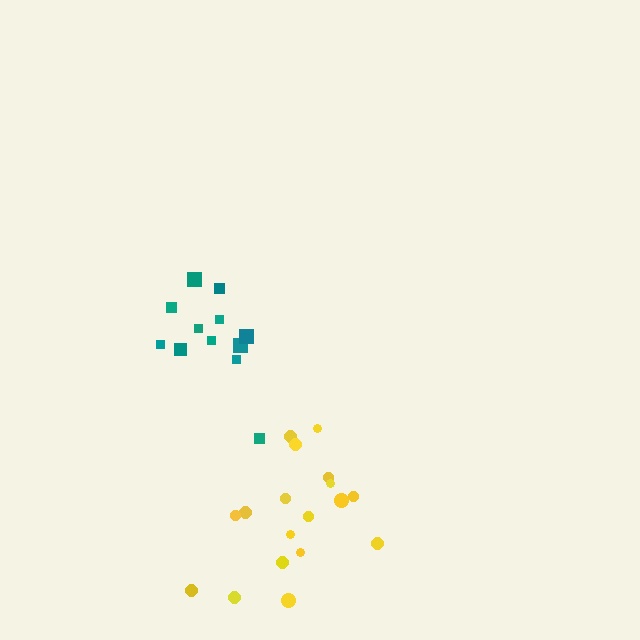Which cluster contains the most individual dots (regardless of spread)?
Yellow (18).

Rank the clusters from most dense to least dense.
yellow, teal.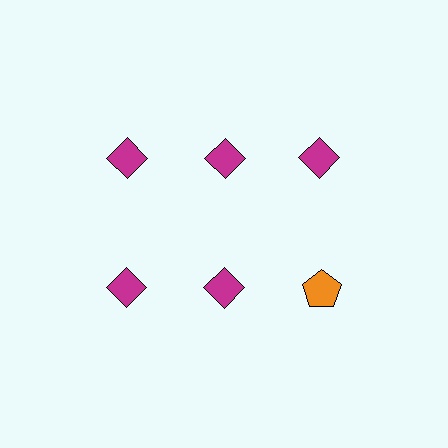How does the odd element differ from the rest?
It differs in both color (orange instead of magenta) and shape (pentagon instead of diamond).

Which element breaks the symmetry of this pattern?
The orange pentagon in the second row, center column breaks the symmetry. All other shapes are magenta diamonds.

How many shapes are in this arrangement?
There are 6 shapes arranged in a grid pattern.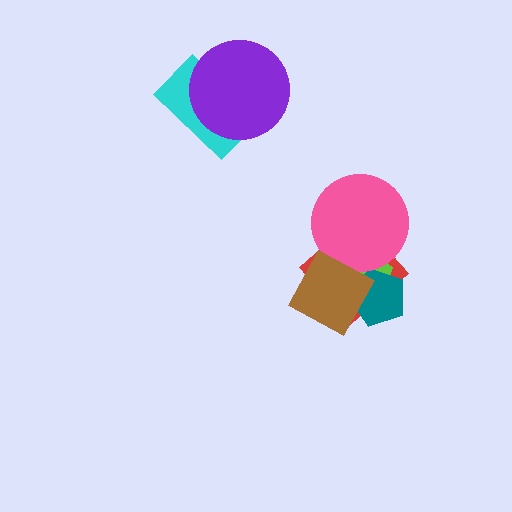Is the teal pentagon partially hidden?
Yes, it is partially covered by another shape.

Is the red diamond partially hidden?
Yes, it is partially covered by another shape.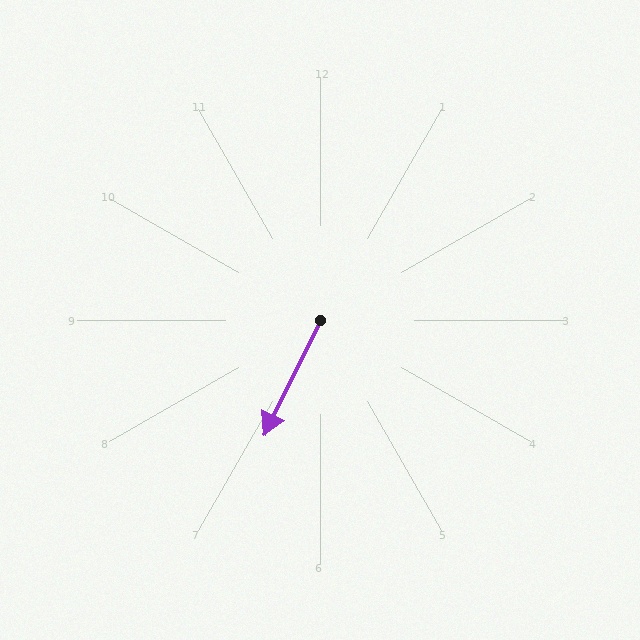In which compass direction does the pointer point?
Southwest.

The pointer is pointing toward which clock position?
Roughly 7 o'clock.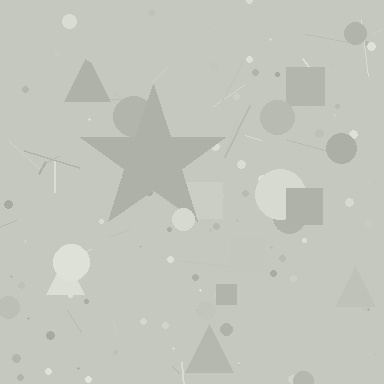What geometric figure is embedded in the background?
A star is embedded in the background.